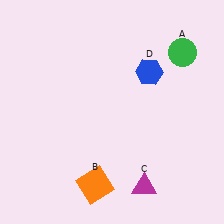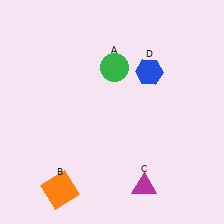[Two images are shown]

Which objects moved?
The objects that moved are: the green circle (A), the orange square (B).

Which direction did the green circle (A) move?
The green circle (A) moved left.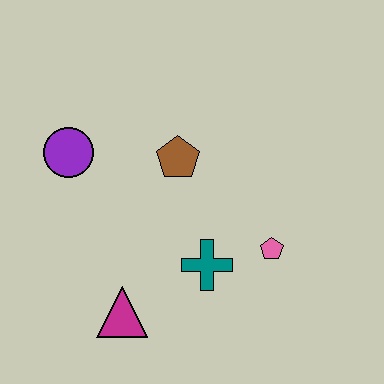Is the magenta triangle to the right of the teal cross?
No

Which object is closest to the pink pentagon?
The teal cross is closest to the pink pentagon.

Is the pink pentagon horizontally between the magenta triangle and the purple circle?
No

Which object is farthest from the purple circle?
The pink pentagon is farthest from the purple circle.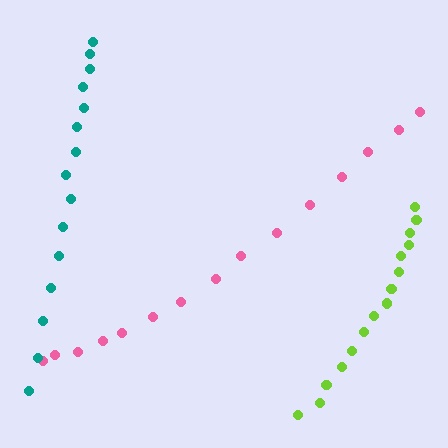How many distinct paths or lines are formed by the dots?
There are 3 distinct paths.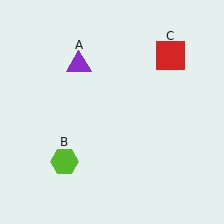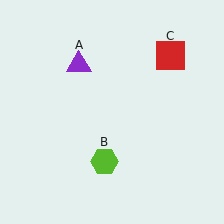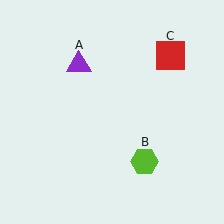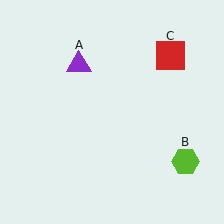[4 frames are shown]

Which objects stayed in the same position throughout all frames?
Purple triangle (object A) and red square (object C) remained stationary.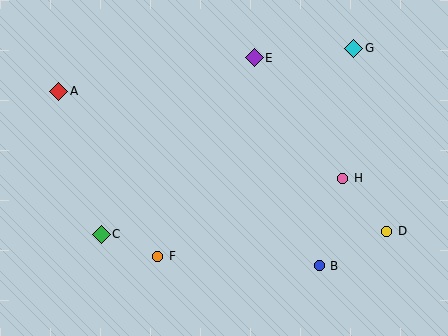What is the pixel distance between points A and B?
The distance between A and B is 313 pixels.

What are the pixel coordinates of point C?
Point C is at (101, 234).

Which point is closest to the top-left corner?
Point A is closest to the top-left corner.